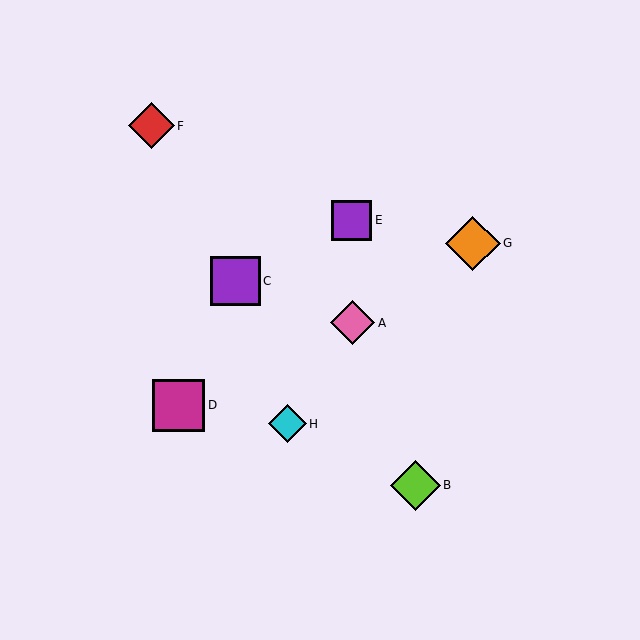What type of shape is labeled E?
Shape E is a purple square.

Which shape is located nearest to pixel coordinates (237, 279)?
The purple square (labeled C) at (236, 281) is nearest to that location.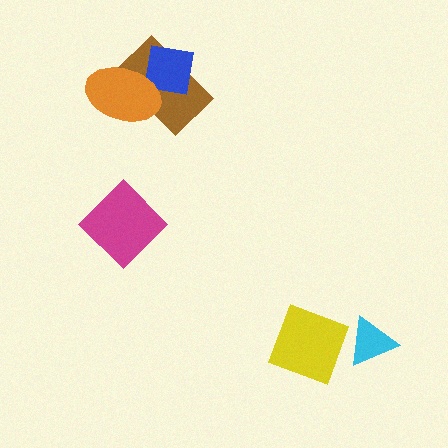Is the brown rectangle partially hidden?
Yes, it is partially covered by another shape.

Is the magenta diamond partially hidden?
No, no other shape covers it.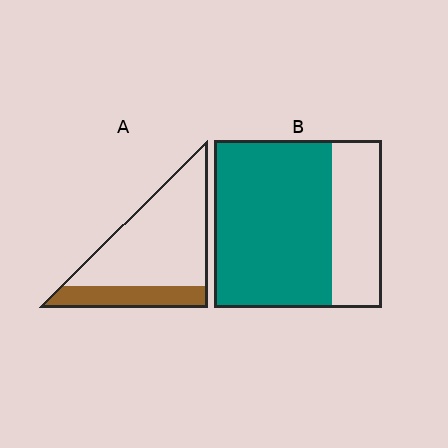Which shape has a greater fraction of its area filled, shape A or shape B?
Shape B.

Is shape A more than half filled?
No.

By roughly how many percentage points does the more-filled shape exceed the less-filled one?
By roughly 45 percentage points (B over A).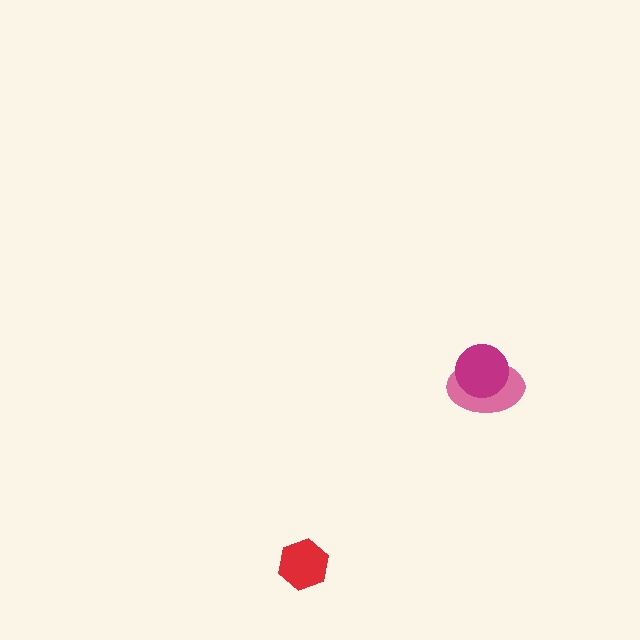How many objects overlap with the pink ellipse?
1 object overlaps with the pink ellipse.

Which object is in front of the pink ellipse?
The magenta circle is in front of the pink ellipse.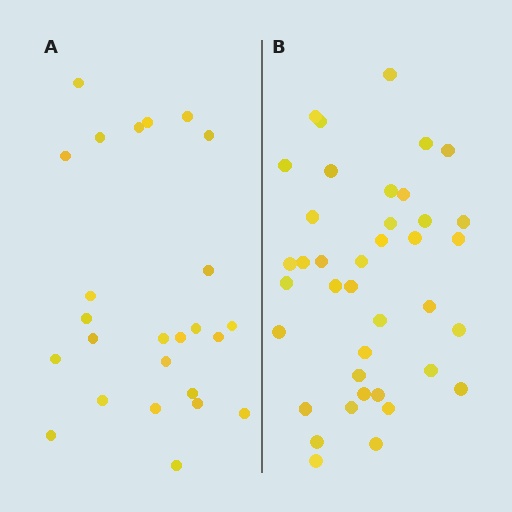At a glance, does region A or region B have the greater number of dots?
Region B (the right region) has more dots.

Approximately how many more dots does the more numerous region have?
Region B has approximately 15 more dots than region A.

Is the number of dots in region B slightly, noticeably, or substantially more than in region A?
Region B has substantially more. The ratio is roughly 1.6 to 1.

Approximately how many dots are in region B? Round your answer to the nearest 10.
About 40 dots. (The exact count is 39, which rounds to 40.)